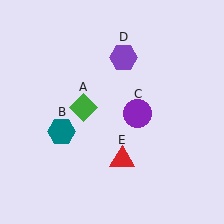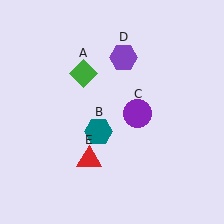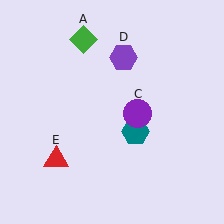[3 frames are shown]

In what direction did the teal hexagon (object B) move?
The teal hexagon (object B) moved right.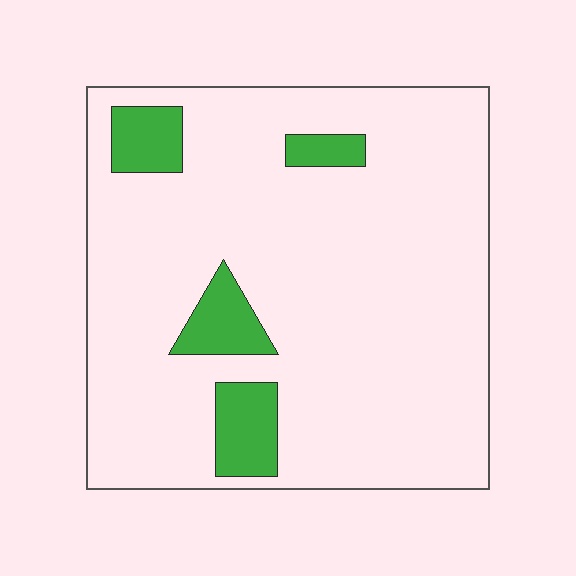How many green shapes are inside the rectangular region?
4.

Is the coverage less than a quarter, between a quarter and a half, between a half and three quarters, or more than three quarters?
Less than a quarter.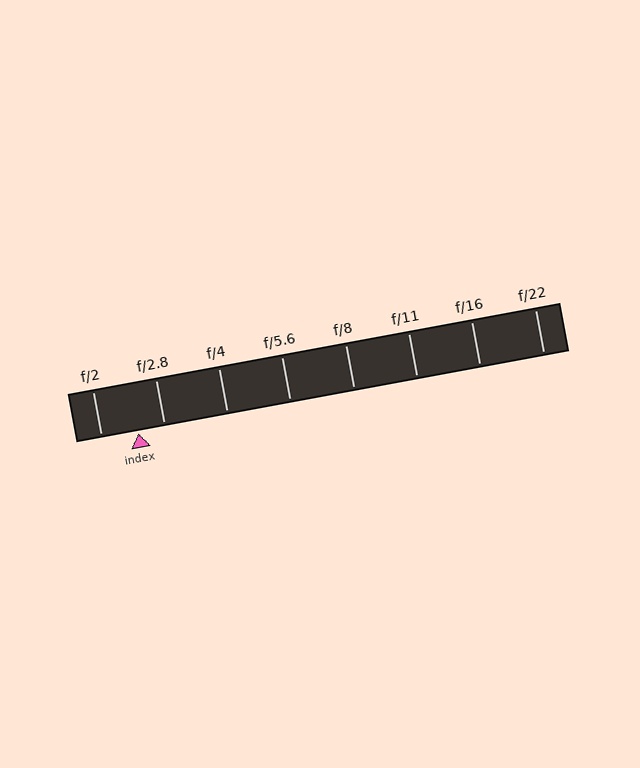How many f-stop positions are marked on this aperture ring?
There are 8 f-stop positions marked.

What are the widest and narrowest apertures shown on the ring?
The widest aperture shown is f/2 and the narrowest is f/22.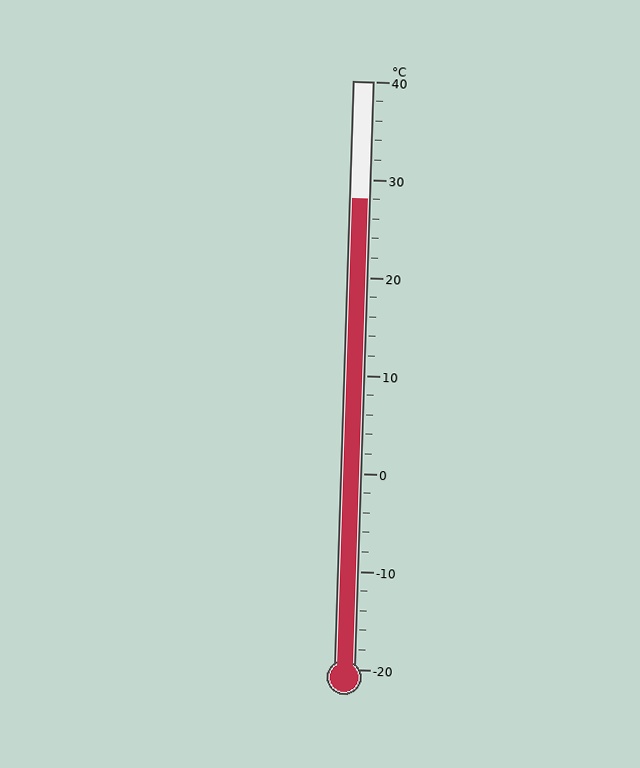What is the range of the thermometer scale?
The thermometer scale ranges from -20°C to 40°C.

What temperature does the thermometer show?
The thermometer shows approximately 28°C.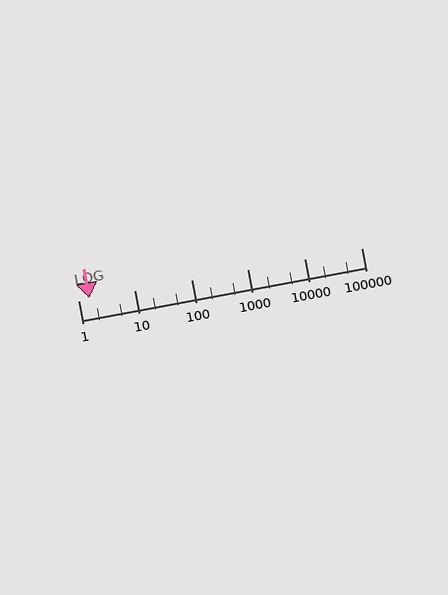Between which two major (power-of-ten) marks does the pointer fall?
The pointer is between 1 and 10.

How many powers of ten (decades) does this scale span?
The scale spans 5 decades, from 1 to 100000.